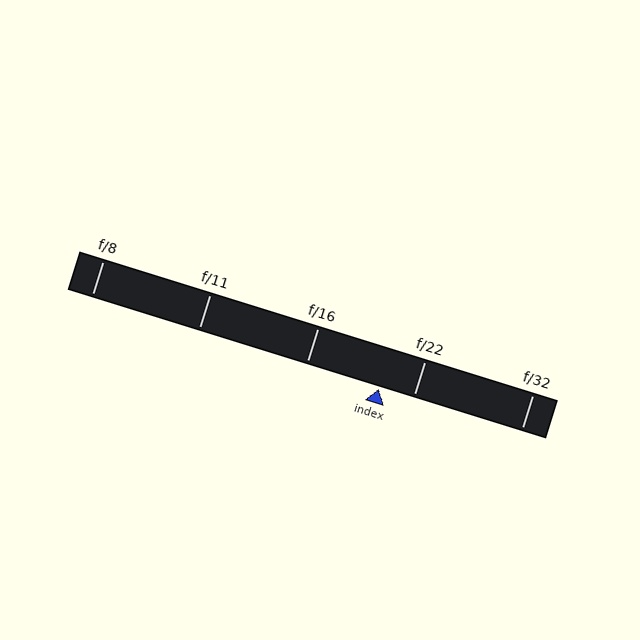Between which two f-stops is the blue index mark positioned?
The index mark is between f/16 and f/22.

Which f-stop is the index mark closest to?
The index mark is closest to f/22.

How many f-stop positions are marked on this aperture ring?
There are 5 f-stop positions marked.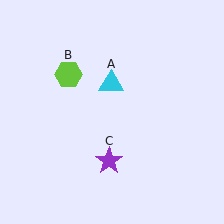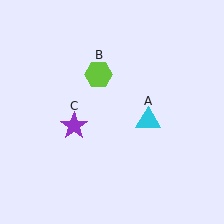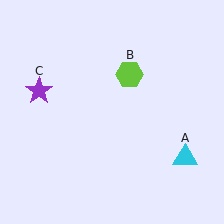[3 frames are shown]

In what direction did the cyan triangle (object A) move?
The cyan triangle (object A) moved down and to the right.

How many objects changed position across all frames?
3 objects changed position: cyan triangle (object A), lime hexagon (object B), purple star (object C).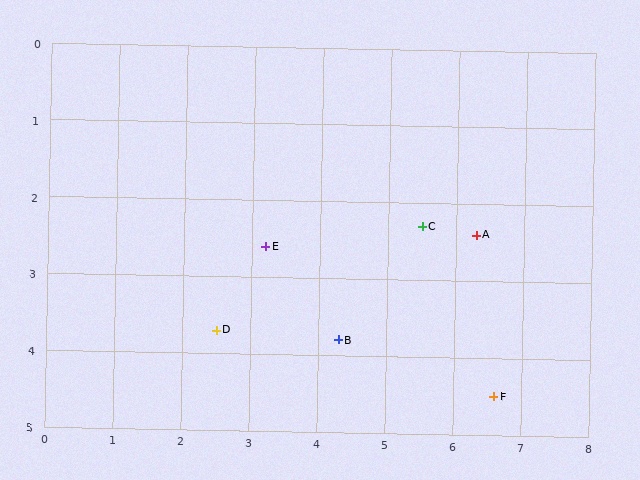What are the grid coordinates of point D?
Point D is at approximately (2.5, 3.7).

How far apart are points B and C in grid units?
Points B and C are about 1.9 grid units apart.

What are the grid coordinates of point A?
Point A is at approximately (6.3, 2.4).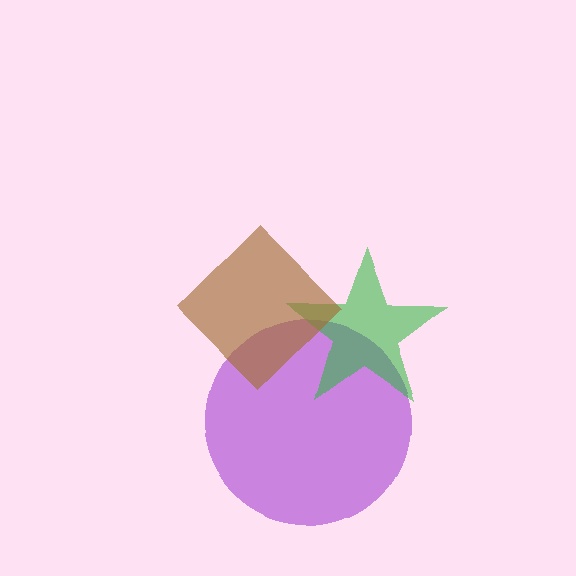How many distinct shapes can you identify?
There are 3 distinct shapes: a purple circle, a green star, a brown diamond.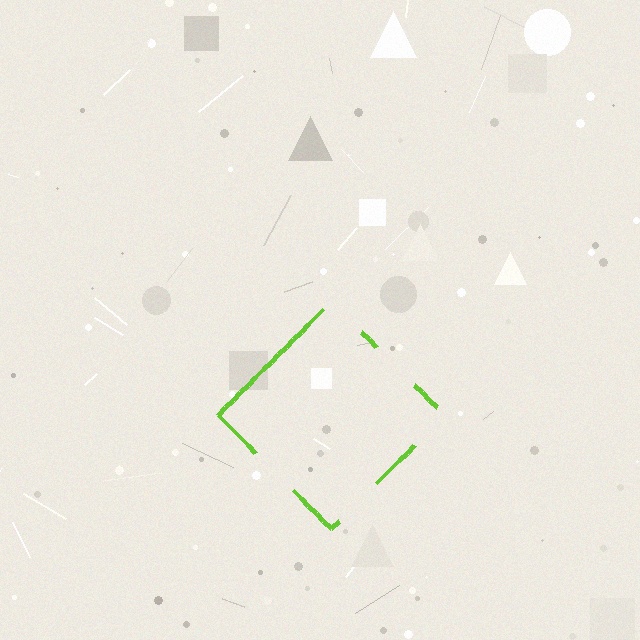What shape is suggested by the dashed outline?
The dashed outline suggests a diamond.